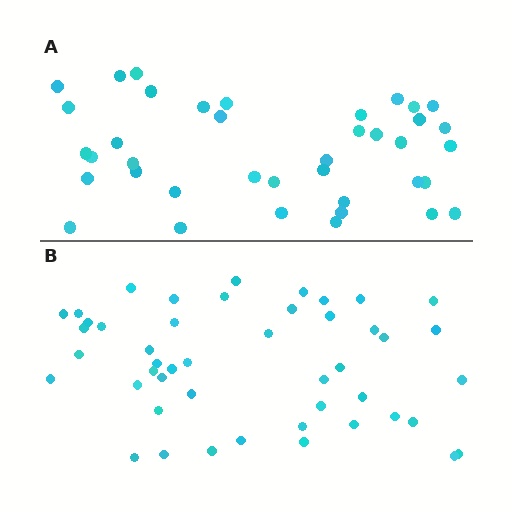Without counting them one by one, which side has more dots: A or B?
Region B (the bottom region) has more dots.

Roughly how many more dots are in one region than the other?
Region B has roughly 8 or so more dots than region A.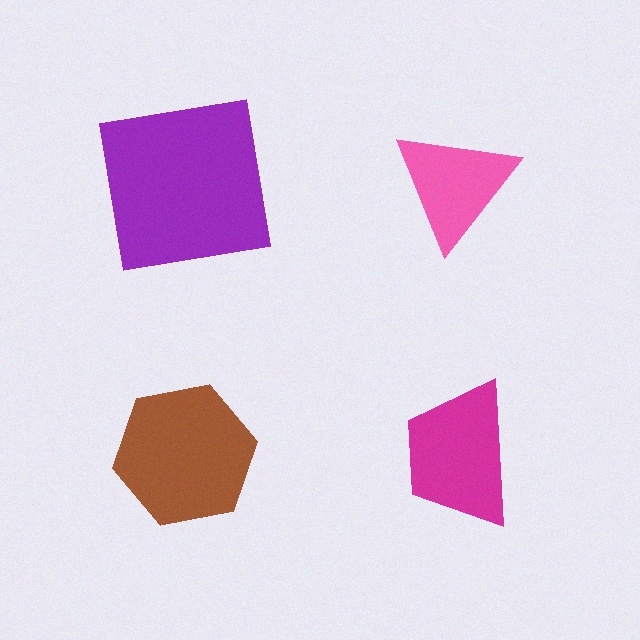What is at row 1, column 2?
A pink triangle.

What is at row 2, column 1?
A brown hexagon.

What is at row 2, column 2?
A magenta trapezoid.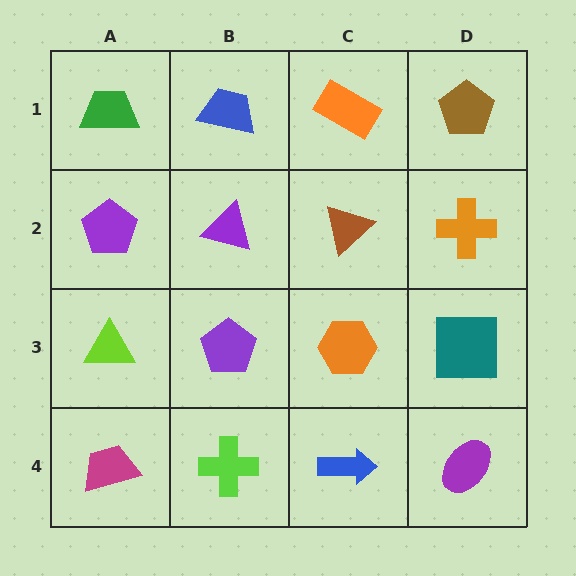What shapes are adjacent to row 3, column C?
A brown triangle (row 2, column C), a blue arrow (row 4, column C), a purple pentagon (row 3, column B), a teal square (row 3, column D).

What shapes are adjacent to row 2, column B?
A blue trapezoid (row 1, column B), a purple pentagon (row 3, column B), a purple pentagon (row 2, column A), a brown triangle (row 2, column C).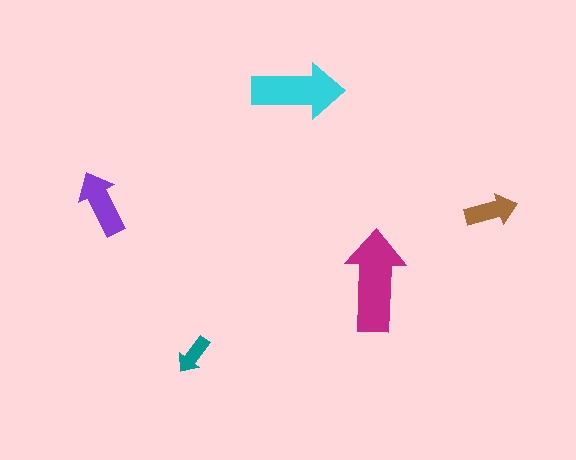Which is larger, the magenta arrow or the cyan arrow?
The magenta one.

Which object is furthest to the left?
The purple arrow is leftmost.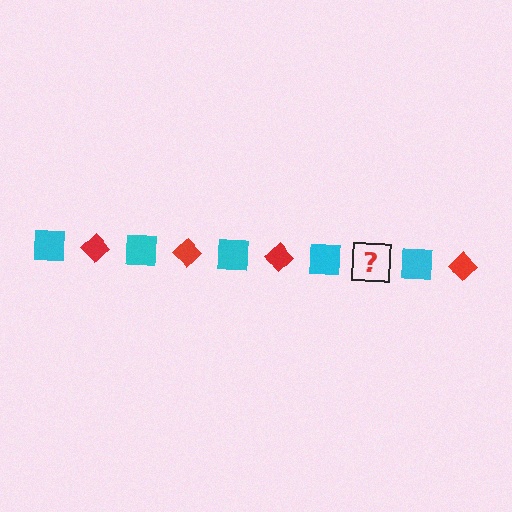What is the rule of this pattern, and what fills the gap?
The rule is that the pattern alternates between cyan square and red diamond. The gap should be filled with a red diamond.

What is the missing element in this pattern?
The missing element is a red diamond.